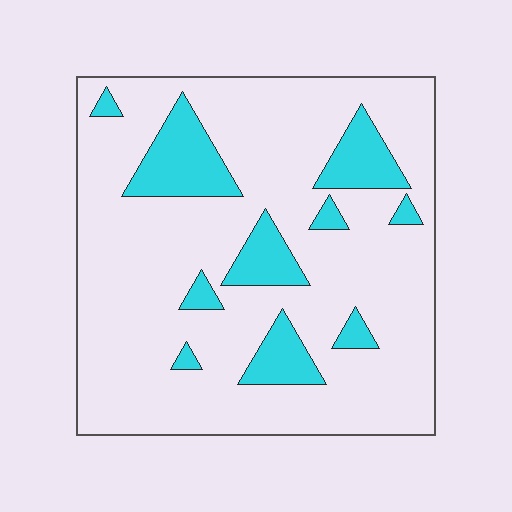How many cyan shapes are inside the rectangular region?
10.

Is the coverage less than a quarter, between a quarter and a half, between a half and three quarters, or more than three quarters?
Less than a quarter.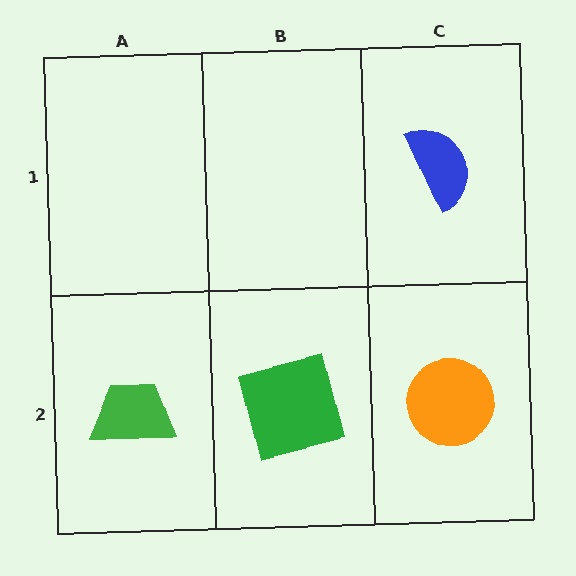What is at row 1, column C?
A blue semicircle.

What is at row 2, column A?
A green trapezoid.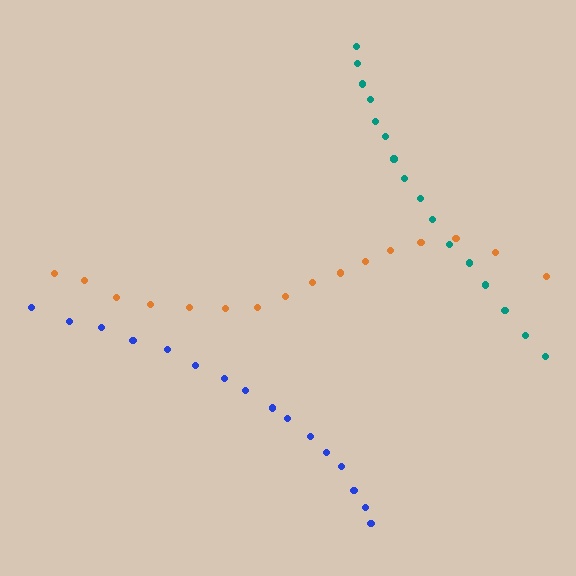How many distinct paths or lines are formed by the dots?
There are 3 distinct paths.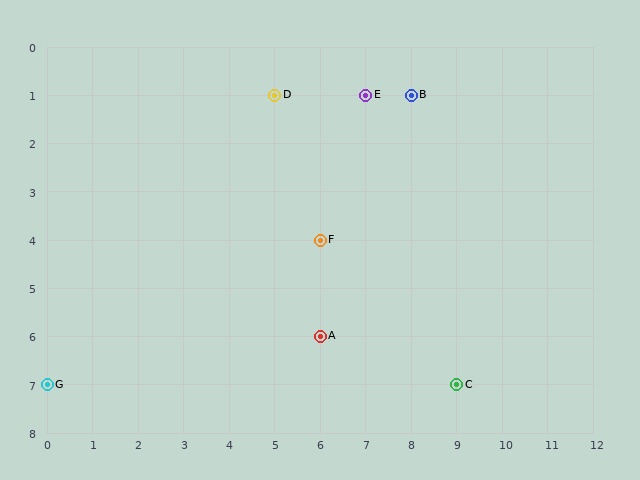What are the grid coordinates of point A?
Point A is at grid coordinates (6, 6).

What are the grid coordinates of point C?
Point C is at grid coordinates (9, 7).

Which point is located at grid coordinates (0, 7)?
Point G is at (0, 7).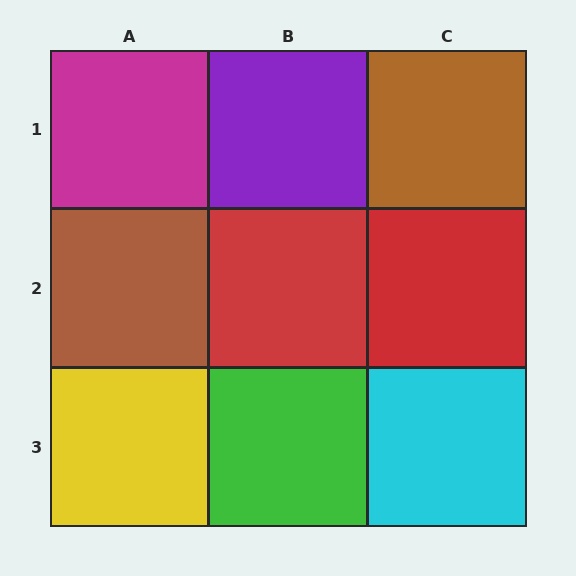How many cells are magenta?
1 cell is magenta.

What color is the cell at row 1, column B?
Purple.